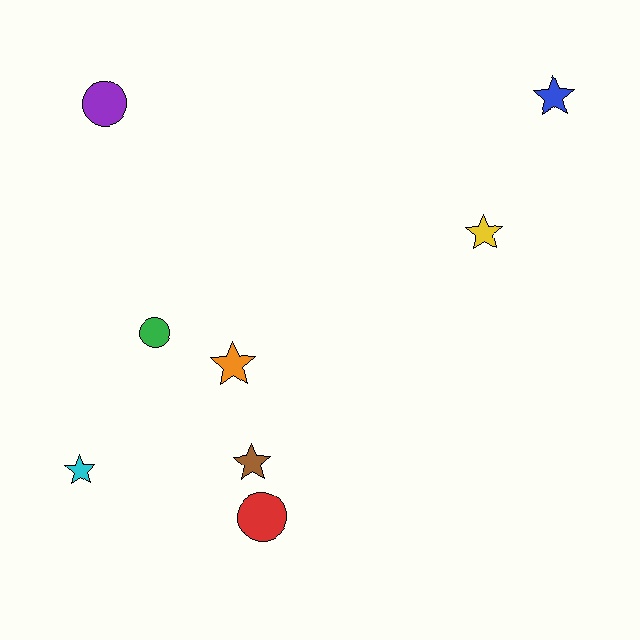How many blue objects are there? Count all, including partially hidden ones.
There is 1 blue object.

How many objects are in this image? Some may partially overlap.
There are 8 objects.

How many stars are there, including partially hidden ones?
There are 5 stars.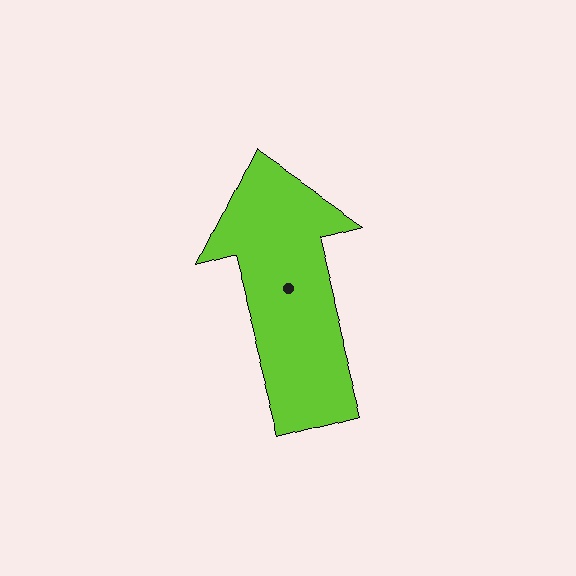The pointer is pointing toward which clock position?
Roughly 12 o'clock.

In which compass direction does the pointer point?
North.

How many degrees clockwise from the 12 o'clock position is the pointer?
Approximately 345 degrees.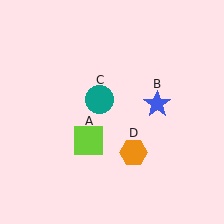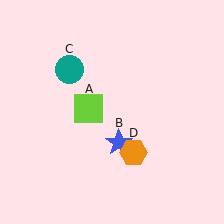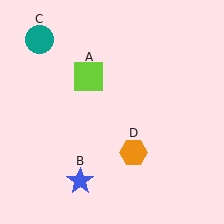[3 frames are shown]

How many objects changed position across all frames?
3 objects changed position: lime square (object A), blue star (object B), teal circle (object C).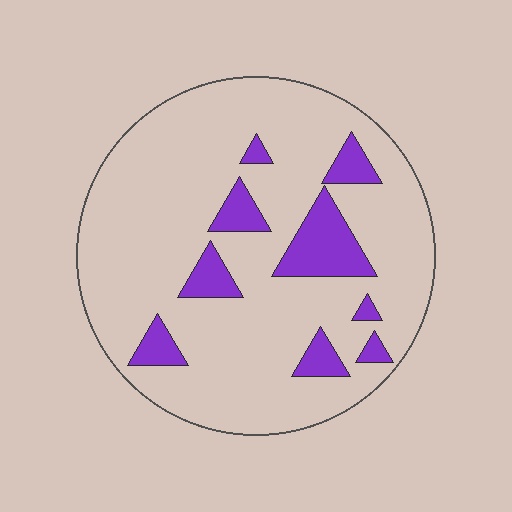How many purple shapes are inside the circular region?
9.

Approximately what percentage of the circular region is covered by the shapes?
Approximately 15%.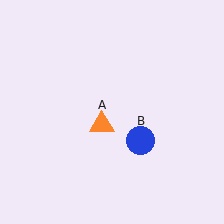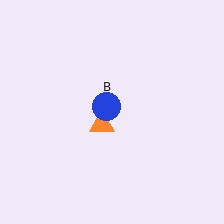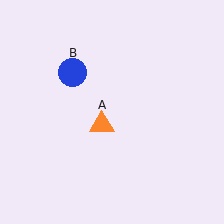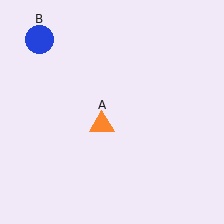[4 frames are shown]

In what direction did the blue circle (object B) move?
The blue circle (object B) moved up and to the left.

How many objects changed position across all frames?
1 object changed position: blue circle (object B).